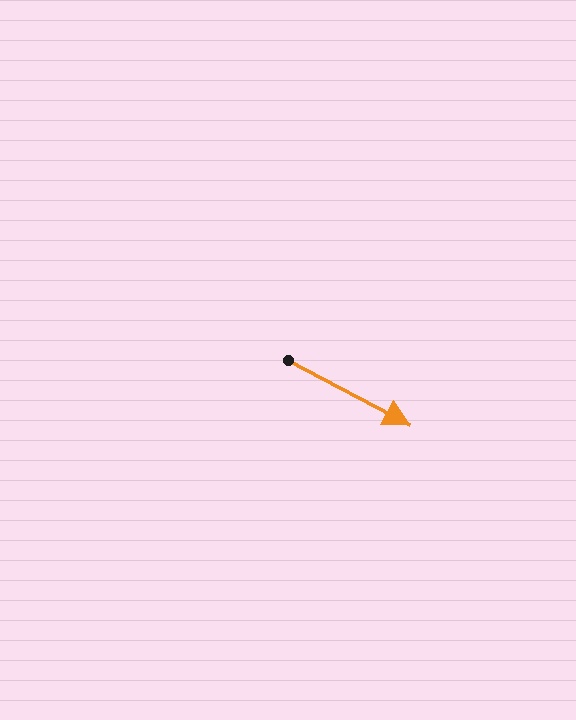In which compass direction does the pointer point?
Southeast.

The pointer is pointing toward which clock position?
Roughly 4 o'clock.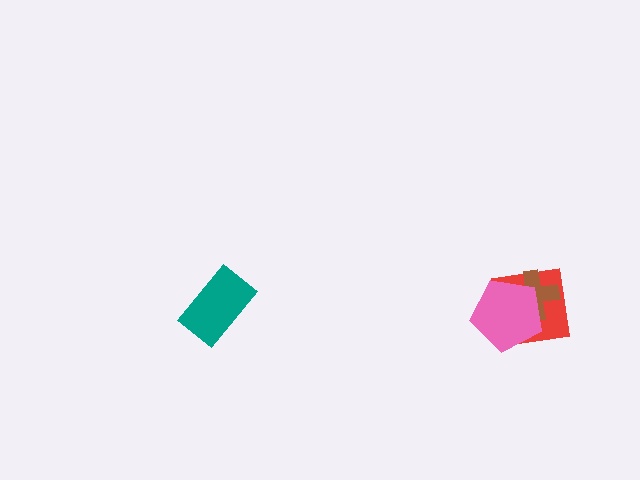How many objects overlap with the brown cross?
2 objects overlap with the brown cross.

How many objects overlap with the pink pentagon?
2 objects overlap with the pink pentagon.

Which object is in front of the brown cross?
The pink pentagon is in front of the brown cross.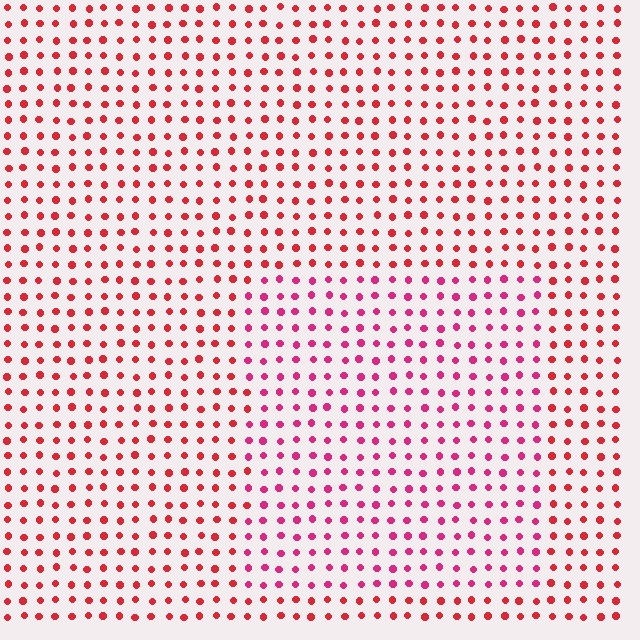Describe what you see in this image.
The image is filled with small red elements in a uniform arrangement. A rectangle-shaped region is visible where the elements are tinted to a slightly different hue, forming a subtle color boundary.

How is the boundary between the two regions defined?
The boundary is defined purely by a slight shift in hue (about 26 degrees). Spacing, size, and orientation are identical on both sides.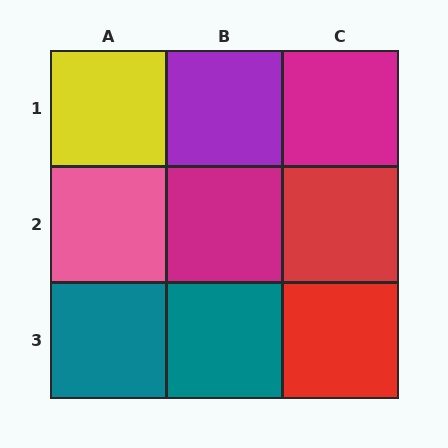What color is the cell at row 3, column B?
Teal.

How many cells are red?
2 cells are red.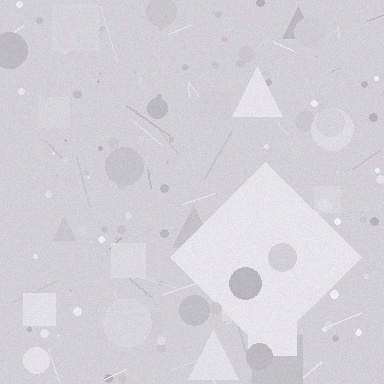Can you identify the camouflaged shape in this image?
The camouflaged shape is a diamond.